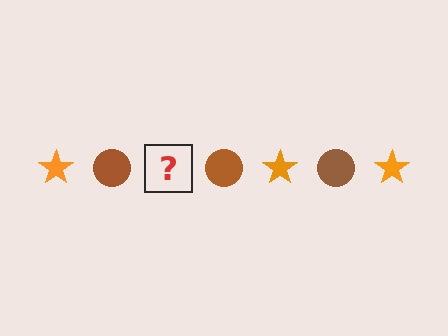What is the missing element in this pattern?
The missing element is an orange star.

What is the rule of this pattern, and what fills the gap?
The rule is that the pattern alternates between orange star and brown circle. The gap should be filled with an orange star.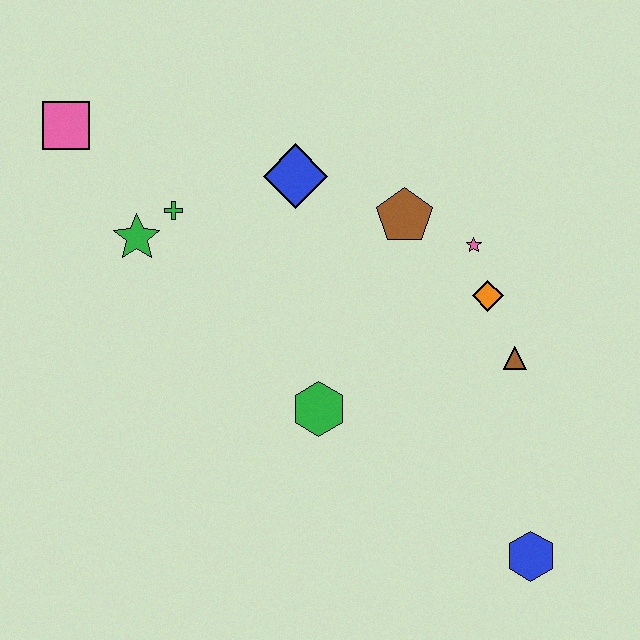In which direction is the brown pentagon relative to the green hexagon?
The brown pentagon is above the green hexagon.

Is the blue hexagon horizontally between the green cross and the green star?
No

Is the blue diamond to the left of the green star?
No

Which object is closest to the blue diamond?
The brown pentagon is closest to the blue diamond.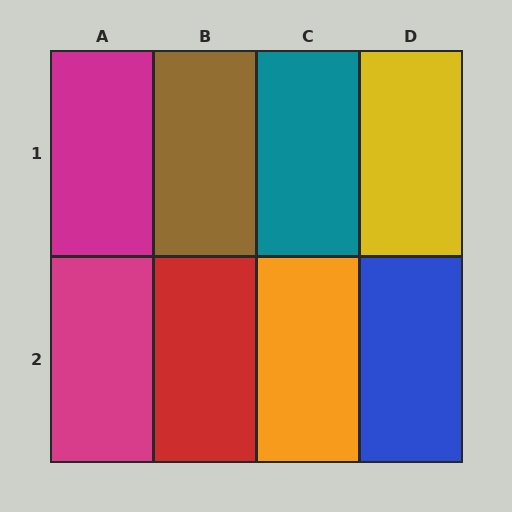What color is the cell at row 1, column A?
Magenta.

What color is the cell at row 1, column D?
Yellow.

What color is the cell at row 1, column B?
Brown.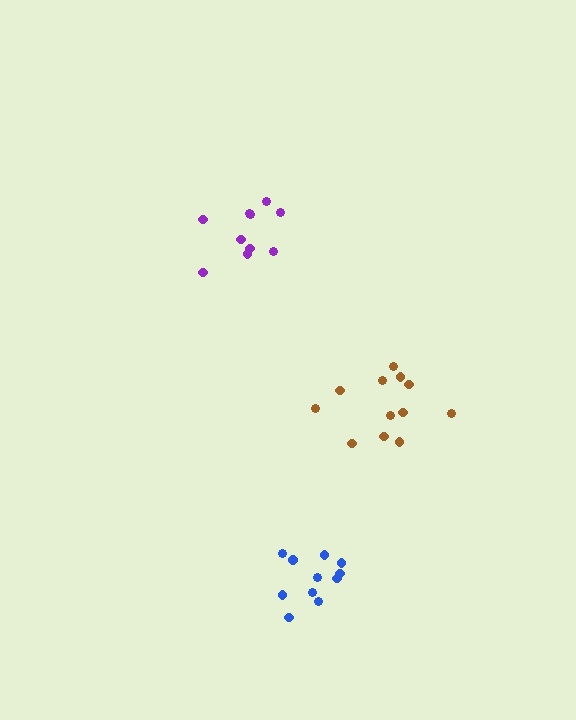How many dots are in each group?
Group 1: 10 dots, Group 2: 11 dots, Group 3: 12 dots (33 total).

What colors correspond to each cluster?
The clusters are colored: purple, blue, brown.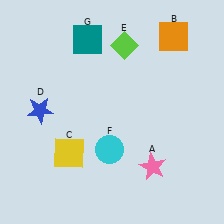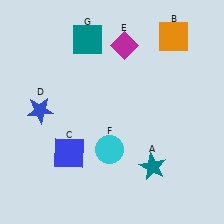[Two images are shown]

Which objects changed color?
A changed from pink to teal. C changed from yellow to blue. E changed from lime to magenta.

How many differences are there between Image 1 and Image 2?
There are 3 differences between the two images.